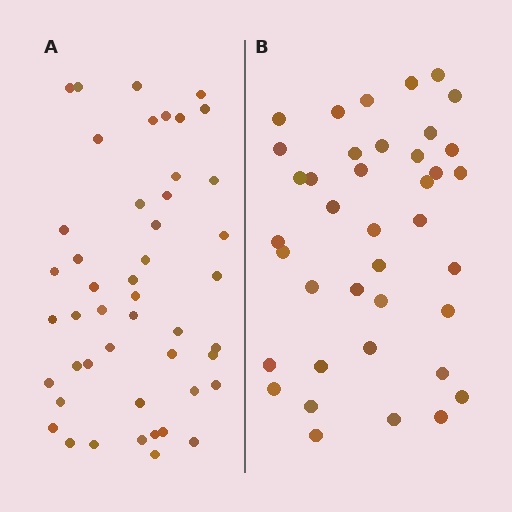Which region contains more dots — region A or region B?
Region A (the left region) has more dots.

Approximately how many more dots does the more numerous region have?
Region A has roughly 8 or so more dots than region B.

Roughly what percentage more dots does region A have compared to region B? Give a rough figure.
About 20% more.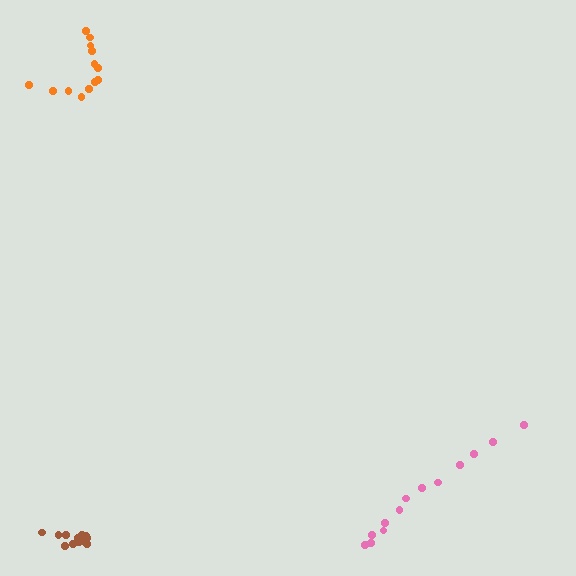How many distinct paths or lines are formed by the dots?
There are 3 distinct paths.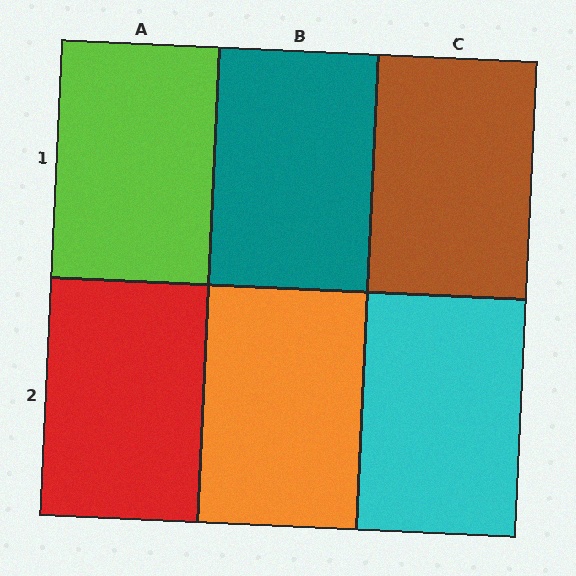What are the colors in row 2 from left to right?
Red, orange, cyan.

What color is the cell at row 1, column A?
Lime.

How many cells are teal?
1 cell is teal.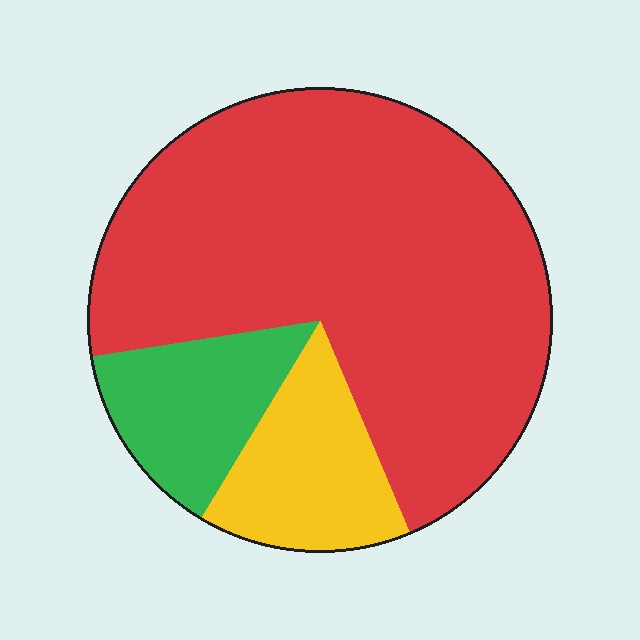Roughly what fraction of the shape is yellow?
Yellow covers around 15% of the shape.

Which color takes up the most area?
Red, at roughly 70%.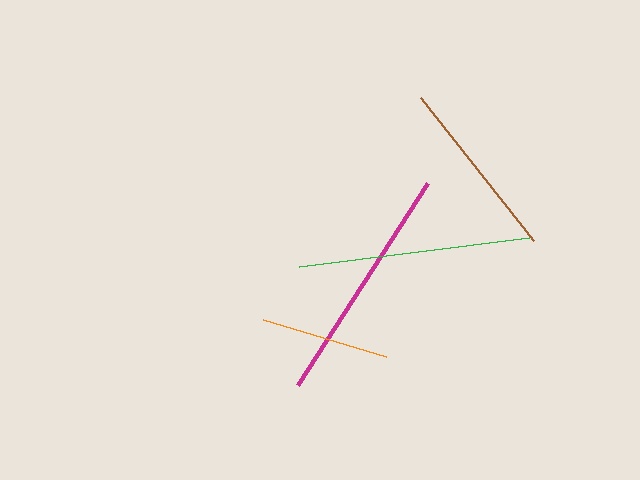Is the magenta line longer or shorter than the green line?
The magenta line is longer than the green line.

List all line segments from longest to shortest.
From longest to shortest: magenta, green, brown, orange.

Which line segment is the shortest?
The orange line is the shortest at approximately 128 pixels.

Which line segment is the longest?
The magenta line is the longest at approximately 240 pixels.